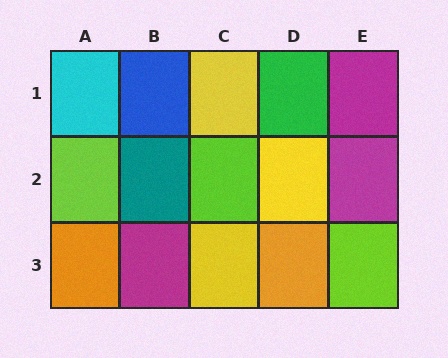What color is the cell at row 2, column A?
Lime.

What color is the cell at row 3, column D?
Orange.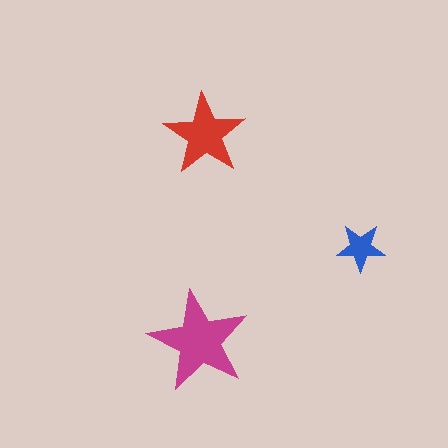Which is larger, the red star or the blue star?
The red one.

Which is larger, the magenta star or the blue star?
The magenta one.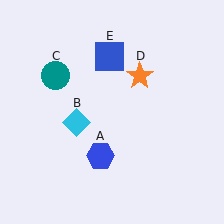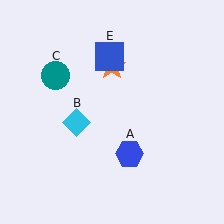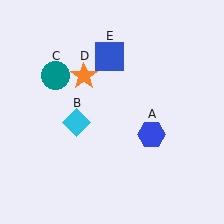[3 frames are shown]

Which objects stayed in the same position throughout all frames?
Cyan diamond (object B) and teal circle (object C) and blue square (object E) remained stationary.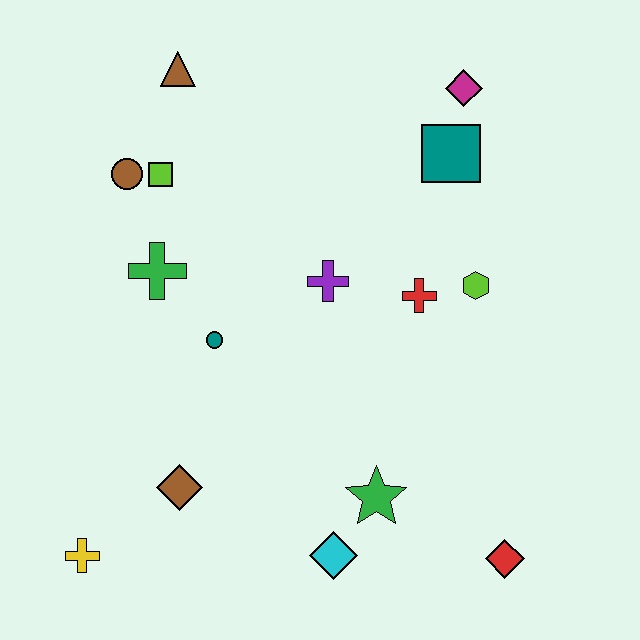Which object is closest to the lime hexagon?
The red cross is closest to the lime hexagon.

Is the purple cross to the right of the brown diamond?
Yes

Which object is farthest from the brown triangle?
The red diamond is farthest from the brown triangle.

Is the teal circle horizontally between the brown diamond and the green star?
Yes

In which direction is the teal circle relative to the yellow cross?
The teal circle is above the yellow cross.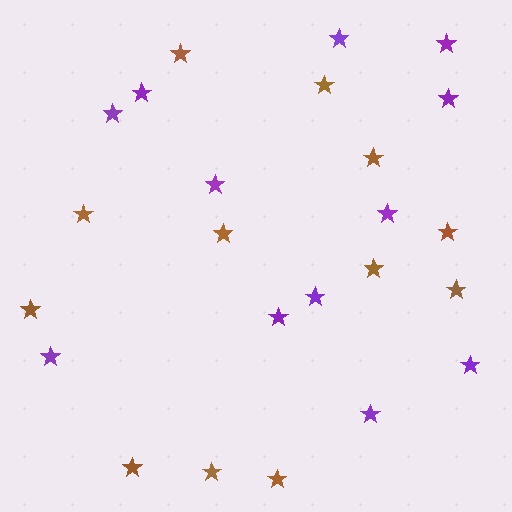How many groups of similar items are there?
There are 2 groups: one group of brown stars (12) and one group of purple stars (12).